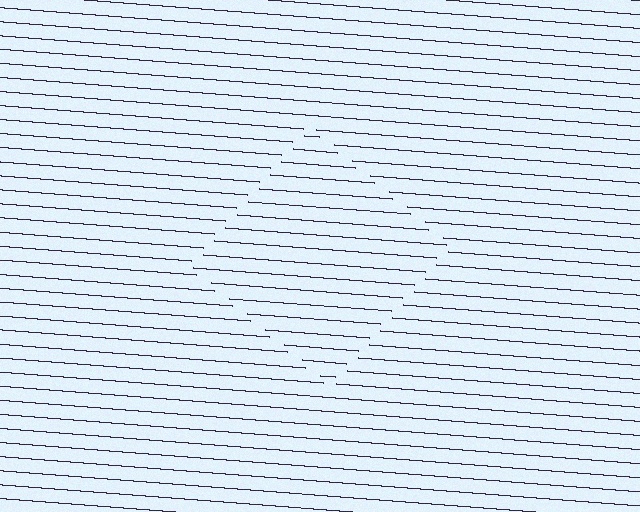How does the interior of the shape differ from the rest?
The interior of the shape contains the same grating, shifted by half a period — the contour is defined by the phase discontinuity where line-ends from the inner and outer gratings abut.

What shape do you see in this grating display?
An illusory square. The interior of the shape contains the same grating, shifted by half a period — the contour is defined by the phase discontinuity where line-ends from the inner and outer gratings abut.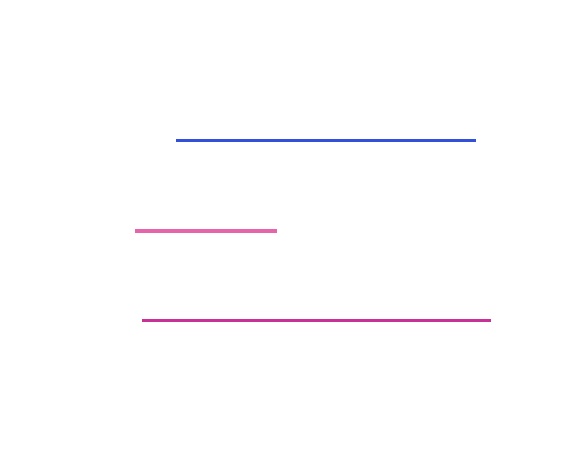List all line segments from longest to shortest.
From longest to shortest: magenta, blue, pink.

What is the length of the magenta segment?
The magenta segment is approximately 349 pixels long.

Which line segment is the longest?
The magenta line is the longest at approximately 349 pixels.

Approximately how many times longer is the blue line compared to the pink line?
The blue line is approximately 2.1 times the length of the pink line.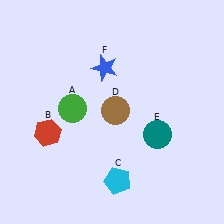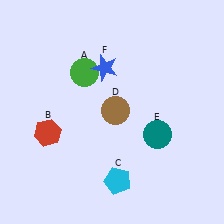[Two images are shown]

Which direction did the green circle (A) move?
The green circle (A) moved up.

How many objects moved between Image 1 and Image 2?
1 object moved between the two images.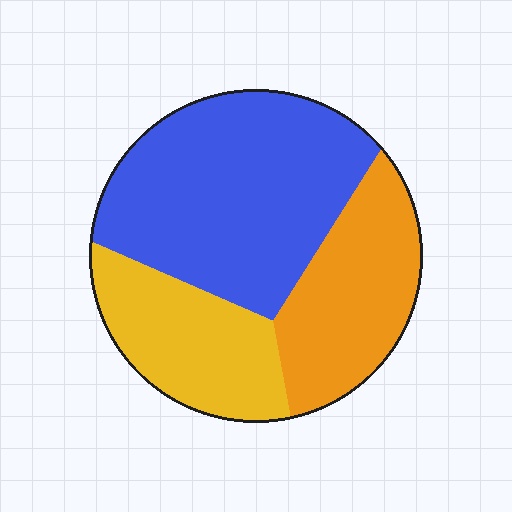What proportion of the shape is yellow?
Yellow takes up between a sixth and a third of the shape.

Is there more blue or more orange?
Blue.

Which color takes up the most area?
Blue, at roughly 50%.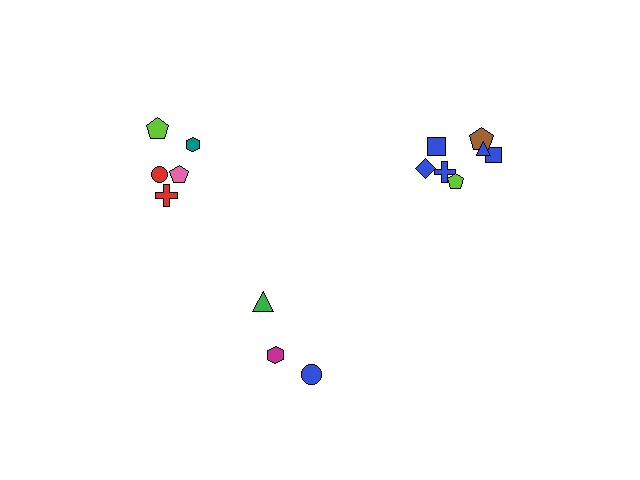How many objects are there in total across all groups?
There are 15 objects.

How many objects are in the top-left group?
There are 5 objects.